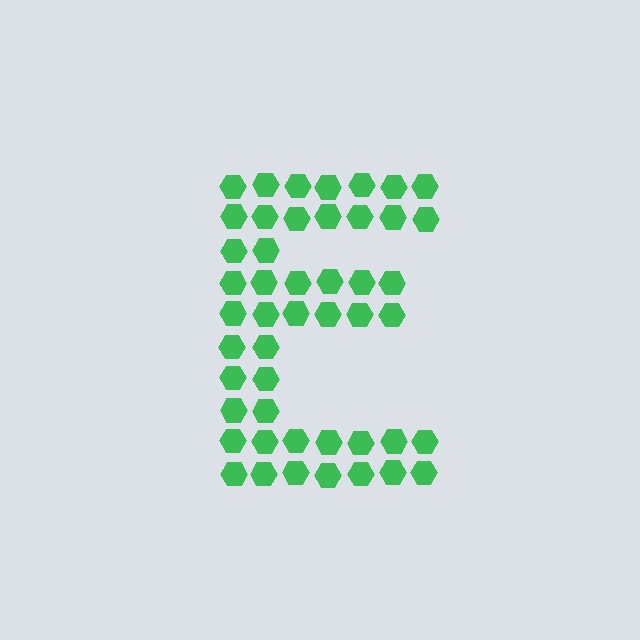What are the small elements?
The small elements are hexagons.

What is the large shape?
The large shape is the letter E.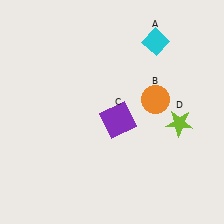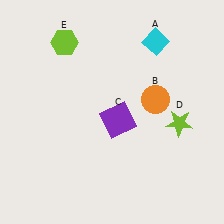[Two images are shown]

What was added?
A lime hexagon (E) was added in Image 2.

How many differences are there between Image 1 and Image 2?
There is 1 difference between the two images.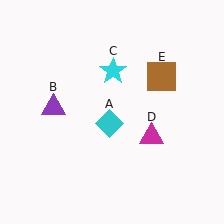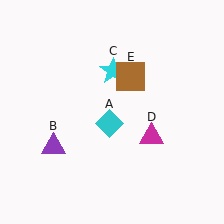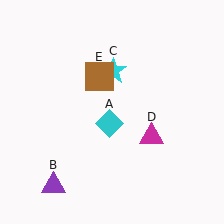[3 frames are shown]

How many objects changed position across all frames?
2 objects changed position: purple triangle (object B), brown square (object E).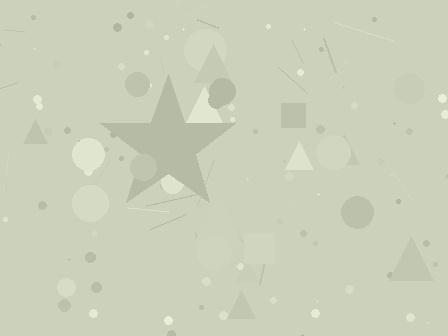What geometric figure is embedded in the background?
A star is embedded in the background.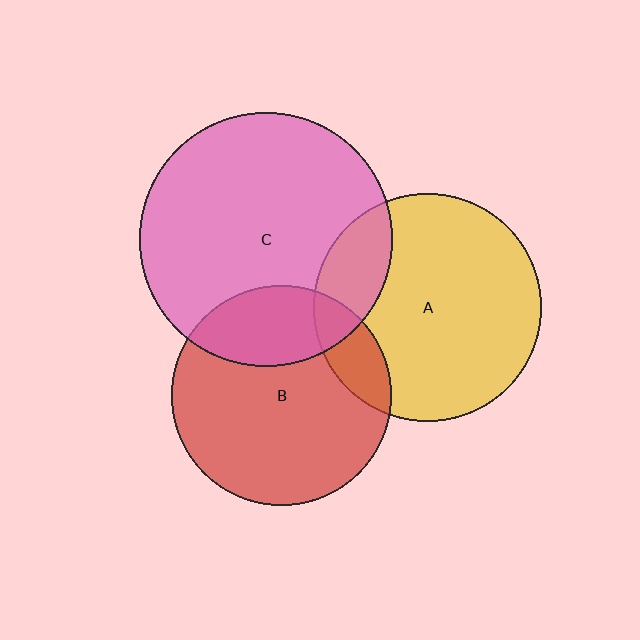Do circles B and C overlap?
Yes.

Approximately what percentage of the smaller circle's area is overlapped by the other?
Approximately 25%.